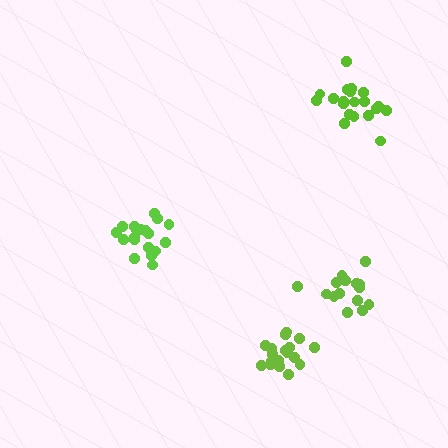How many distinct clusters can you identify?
There are 4 distinct clusters.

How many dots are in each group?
Group 1: 18 dots, Group 2: 15 dots, Group 3: 20 dots, Group 4: 20 dots (73 total).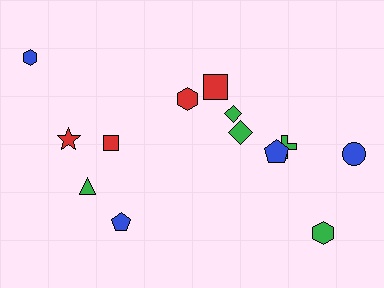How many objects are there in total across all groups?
There are 13 objects.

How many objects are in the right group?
There are 8 objects.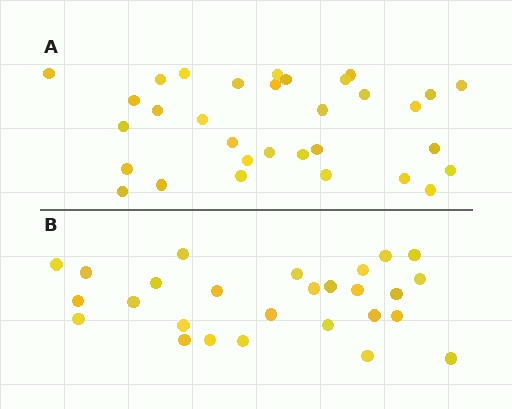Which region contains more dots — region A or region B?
Region A (the top region) has more dots.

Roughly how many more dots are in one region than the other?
Region A has about 5 more dots than region B.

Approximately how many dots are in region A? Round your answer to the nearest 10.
About 30 dots. (The exact count is 32, which rounds to 30.)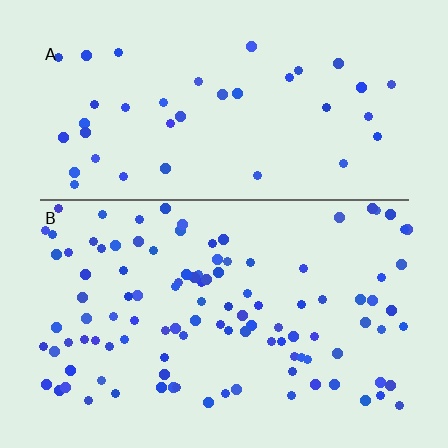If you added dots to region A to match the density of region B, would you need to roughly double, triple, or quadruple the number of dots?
Approximately triple.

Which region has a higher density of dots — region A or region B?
B (the bottom).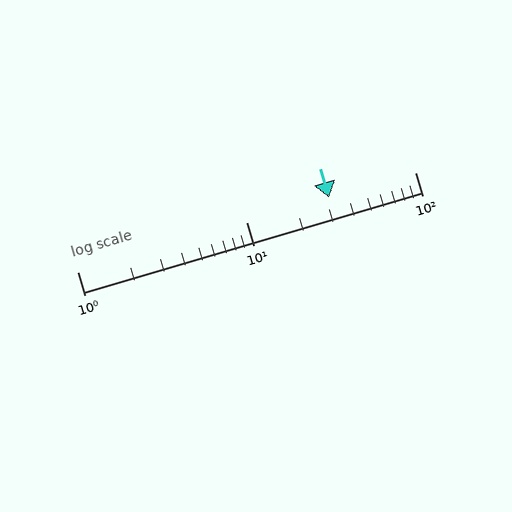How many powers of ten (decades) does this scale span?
The scale spans 2 decades, from 1 to 100.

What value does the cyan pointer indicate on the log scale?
The pointer indicates approximately 31.